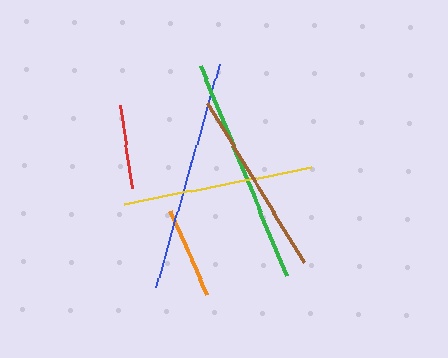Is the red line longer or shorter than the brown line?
The brown line is longer than the red line.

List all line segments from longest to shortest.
From longest to shortest: blue, green, yellow, brown, orange, red.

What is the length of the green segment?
The green segment is approximately 227 pixels long.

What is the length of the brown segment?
The brown segment is approximately 186 pixels long.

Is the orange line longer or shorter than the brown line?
The brown line is longer than the orange line.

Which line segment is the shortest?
The red line is the shortest at approximately 83 pixels.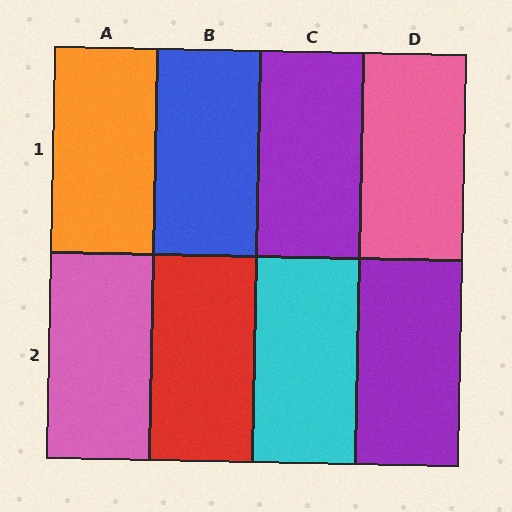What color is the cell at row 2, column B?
Red.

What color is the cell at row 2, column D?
Purple.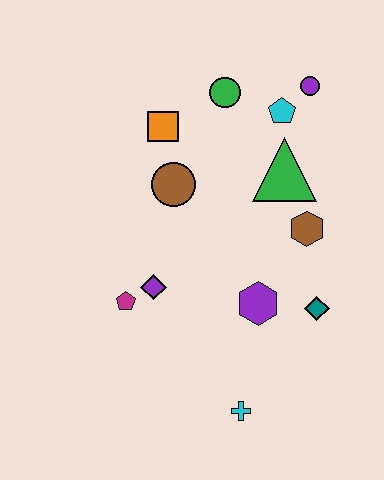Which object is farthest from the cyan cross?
The purple circle is farthest from the cyan cross.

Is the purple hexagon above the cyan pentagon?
No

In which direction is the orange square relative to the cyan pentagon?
The orange square is to the left of the cyan pentagon.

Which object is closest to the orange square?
The brown circle is closest to the orange square.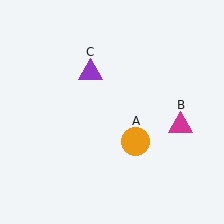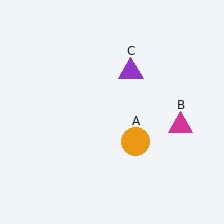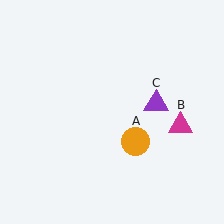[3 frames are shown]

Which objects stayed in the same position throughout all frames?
Orange circle (object A) and magenta triangle (object B) remained stationary.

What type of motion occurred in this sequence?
The purple triangle (object C) rotated clockwise around the center of the scene.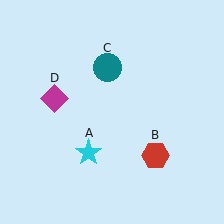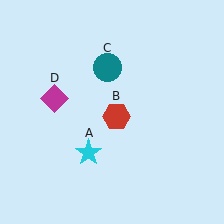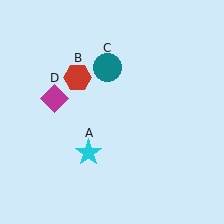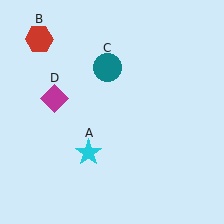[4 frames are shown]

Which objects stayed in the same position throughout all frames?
Cyan star (object A) and teal circle (object C) and magenta diamond (object D) remained stationary.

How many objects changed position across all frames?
1 object changed position: red hexagon (object B).